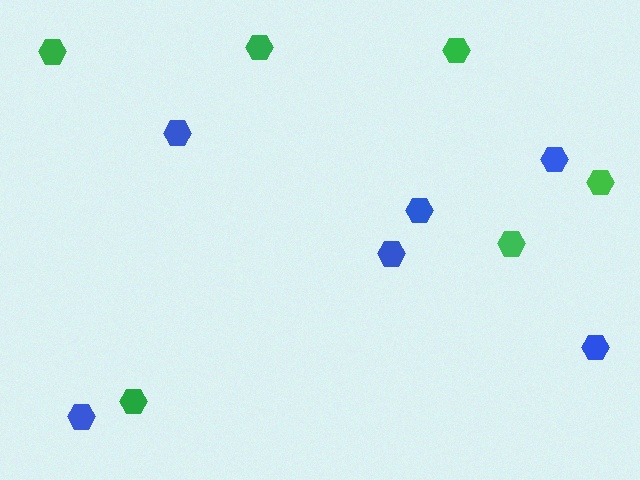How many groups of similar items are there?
There are 2 groups: one group of green hexagons (6) and one group of blue hexagons (6).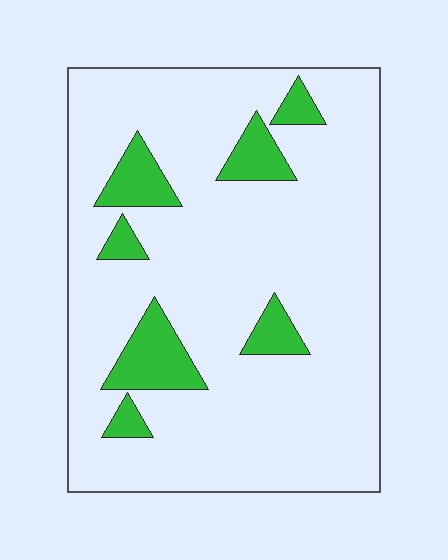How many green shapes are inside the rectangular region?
7.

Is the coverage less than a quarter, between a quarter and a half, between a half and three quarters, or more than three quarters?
Less than a quarter.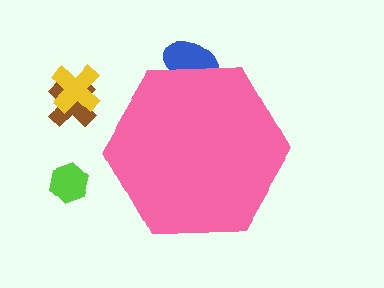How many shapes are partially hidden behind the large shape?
1 shape is partially hidden.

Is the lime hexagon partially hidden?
No, the lime hexagon is fully visible.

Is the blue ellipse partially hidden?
Yes, the blue ellipse is partially hidden behind the pink hexagon.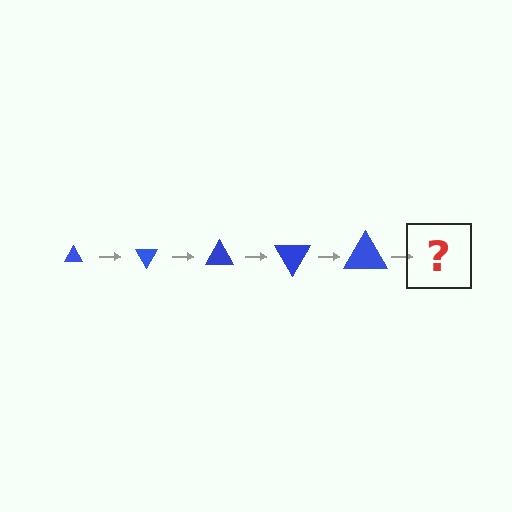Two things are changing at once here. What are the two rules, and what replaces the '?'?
The two rules are that the triangle grows larger each step and it rotates 60 degrees each step. The '?' should be a triangle, larger than the previous one and rotated 300 degrees from the start.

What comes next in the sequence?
The next element should be a triangle, larger than the previous one and rotated 300 degrees from the start.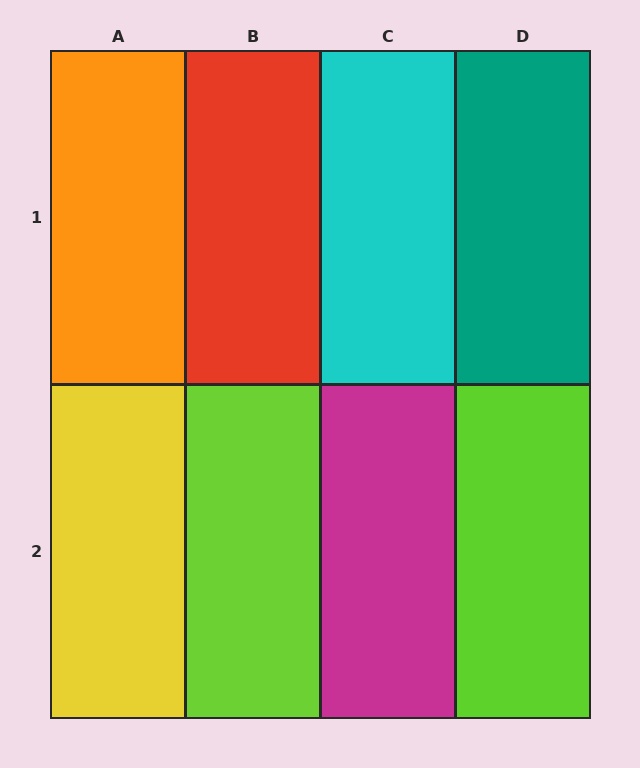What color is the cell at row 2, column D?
Lime.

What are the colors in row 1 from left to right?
Orange, red, cyan, teal.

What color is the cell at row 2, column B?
Lime.